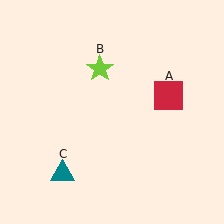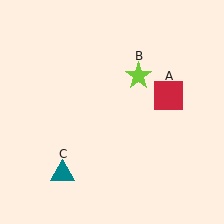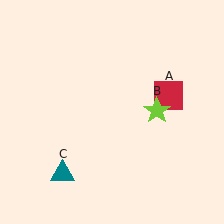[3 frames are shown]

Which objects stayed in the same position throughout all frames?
Red square (object A) and teal triangle (object C) remained stationary.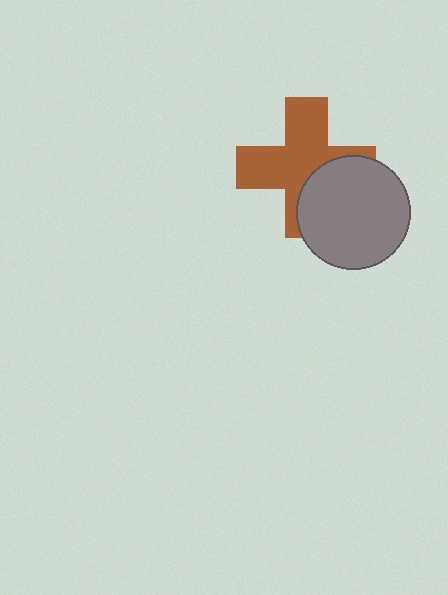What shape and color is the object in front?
The object in front is a gray circle.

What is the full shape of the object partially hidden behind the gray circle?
The partially hidden object is a brown cross.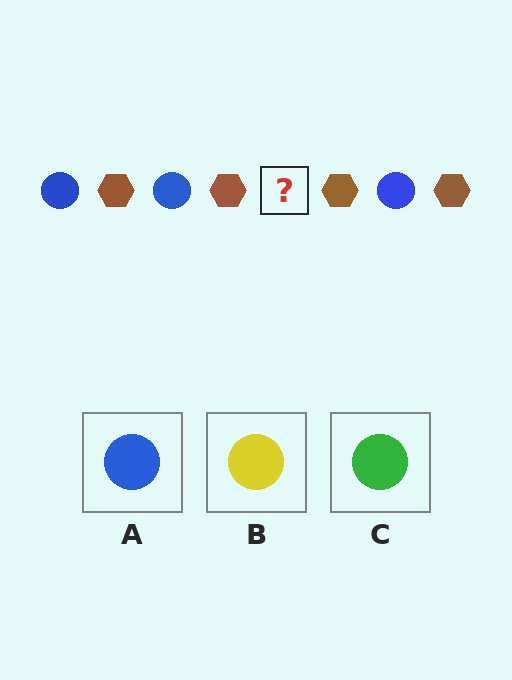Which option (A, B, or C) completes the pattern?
A.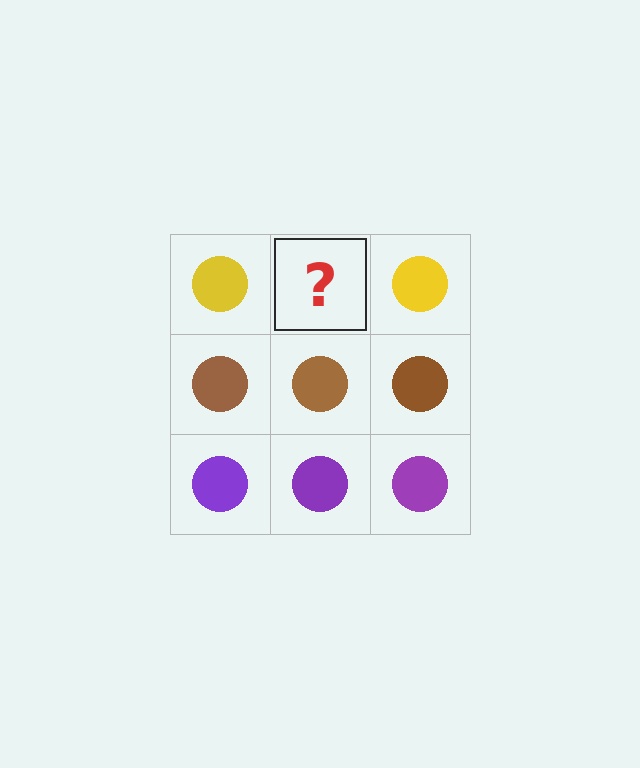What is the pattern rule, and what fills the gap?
The rule is that each row has a consistent color. The gap should be filled with a yellow circle.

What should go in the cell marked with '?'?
The missing cell should contain a yellow circle.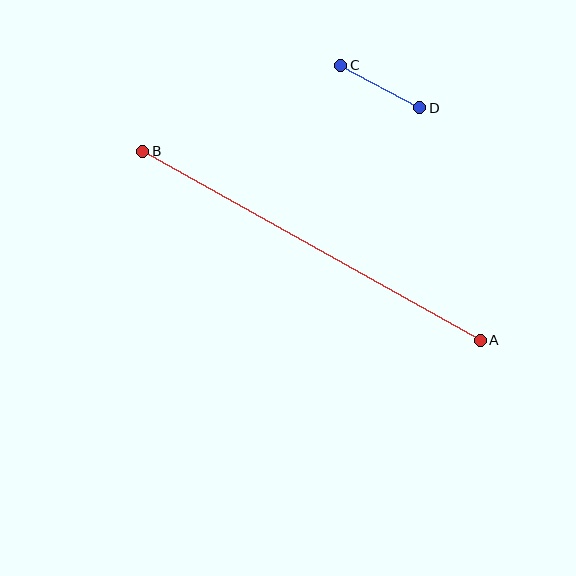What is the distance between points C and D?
The distance is approximately 90 pixels.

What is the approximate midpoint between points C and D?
The midpoint is at approximately (380, 87) pixels.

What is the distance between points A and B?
The distance is approximately 387 pixels.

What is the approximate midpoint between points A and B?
The midpoint is at approximately (311, 246) pixels.